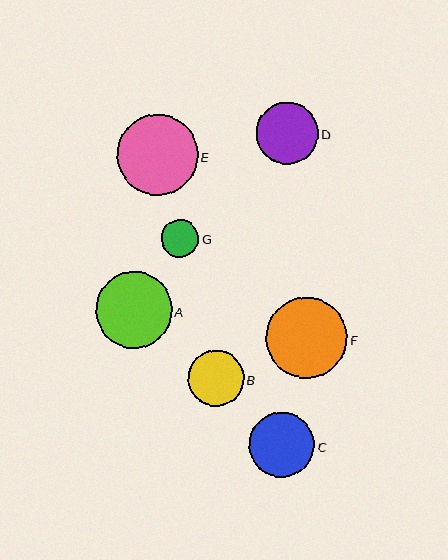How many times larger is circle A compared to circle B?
Circle A is approximately 1.4 times the size of circle B.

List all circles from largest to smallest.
From largest to smallest: F, E, A, C, D, B, G.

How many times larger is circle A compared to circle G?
Circle A is approximately 2.0 times the size of circle G.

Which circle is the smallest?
Circle G is the smallest with a size of approximately 38 pixels.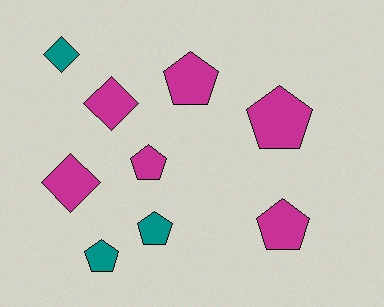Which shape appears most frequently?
Pentagon, with 6 objects.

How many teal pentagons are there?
There are 2 teal pentagons.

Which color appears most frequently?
Magenta, with 6 objects.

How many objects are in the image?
There are 9 objects.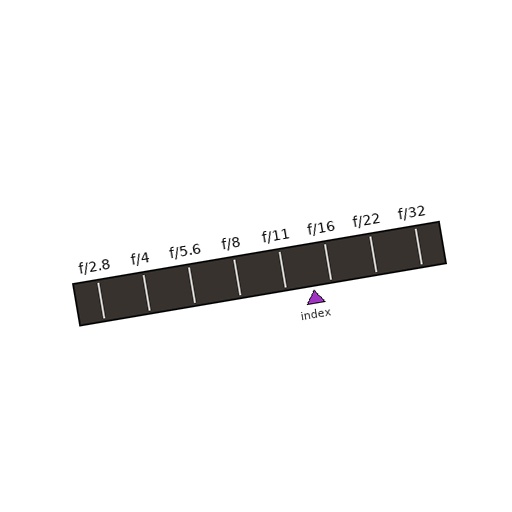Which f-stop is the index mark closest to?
The index mark is closest to f/16.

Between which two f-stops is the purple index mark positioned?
The index mark is between f/11 and f/16.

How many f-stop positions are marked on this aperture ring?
There are 8 f-stop positions marked.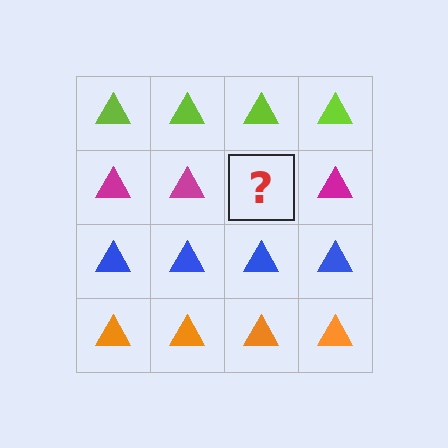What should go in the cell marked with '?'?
The missing cell should contain a magenta triangle.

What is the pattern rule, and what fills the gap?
The rule is that each row has a consistent color. The gap should be filled with a magenta triangle.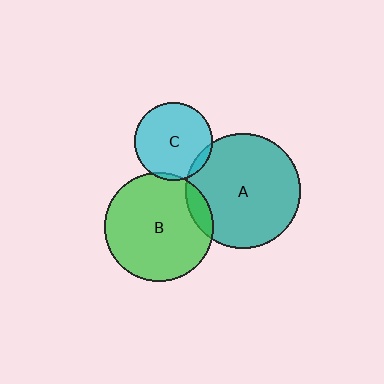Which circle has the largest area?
Circle A (teal).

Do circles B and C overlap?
Yes.